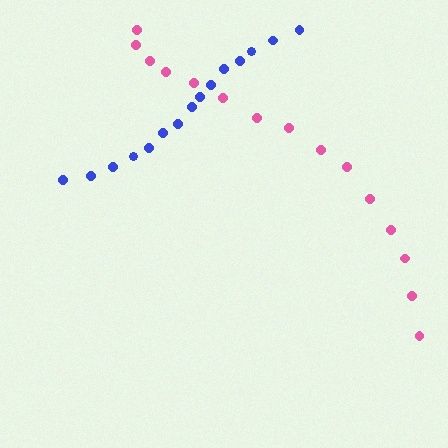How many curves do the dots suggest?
There are 2 distinct paths.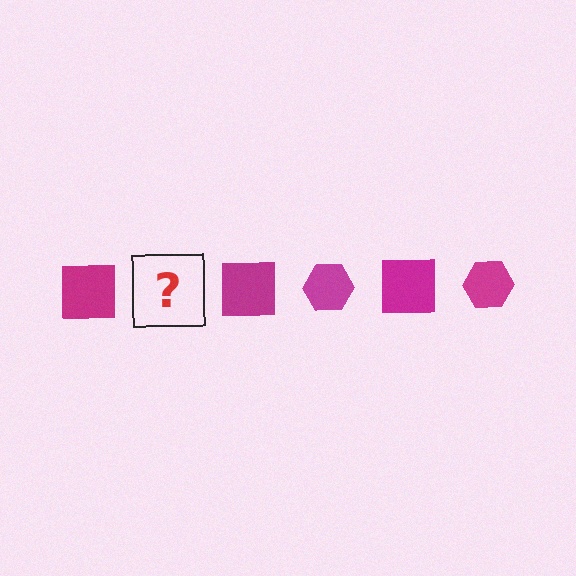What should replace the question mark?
The question mark should be replaced with a magenta hexagon.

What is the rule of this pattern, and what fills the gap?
The rule is that the pattern cycles through square, hexagon shapes in magenta. The gap should be filled with a magenta hexagon.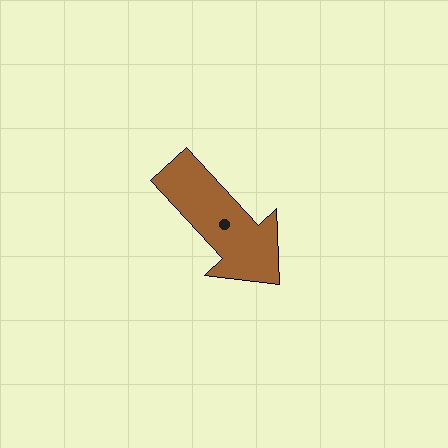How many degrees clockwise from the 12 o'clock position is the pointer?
Approximately 137 degrees.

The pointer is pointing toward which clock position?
Roughly 5 o'clock.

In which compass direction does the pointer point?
Southeast.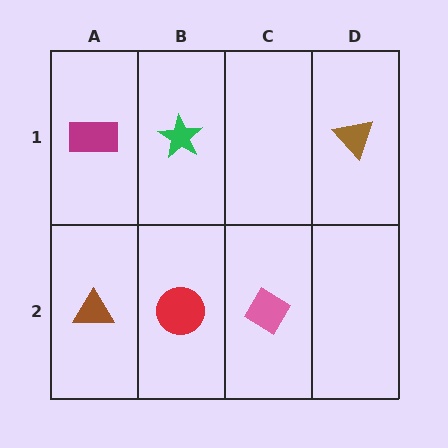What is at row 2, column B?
A red circle.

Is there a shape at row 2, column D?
No, that cell is empty.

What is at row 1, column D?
A brown triangle.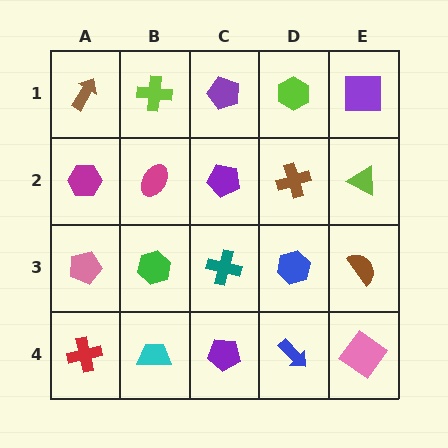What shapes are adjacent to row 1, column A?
A magenta hexagon (row 2, column A), a lime cross (row 1, column B).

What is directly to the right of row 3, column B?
A teal cross.